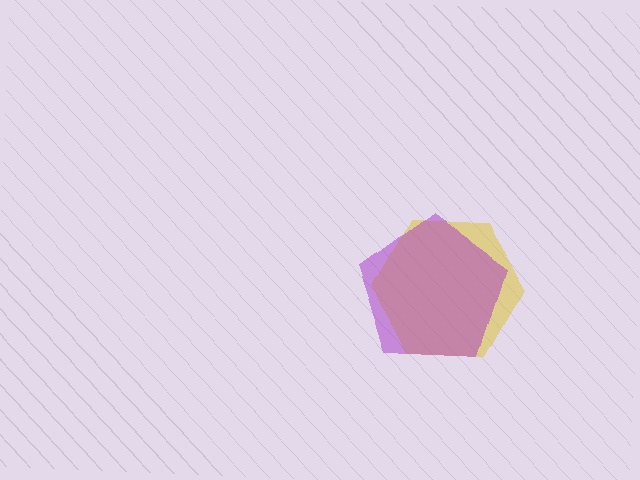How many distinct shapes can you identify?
There are 2 distinct shapes: a yellow hexagon, a purple pentagon.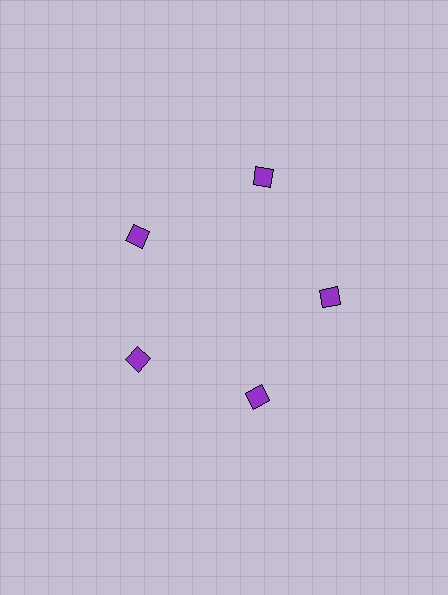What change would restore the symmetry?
The symmetry would be restored by moving it inward, back onto the ring so that all 5 squares sit at equal angles and equal distance from the center.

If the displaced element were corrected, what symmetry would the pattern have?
It would have 5-fold rotational symmetry — the pattern would map onto itself every 72 degrees.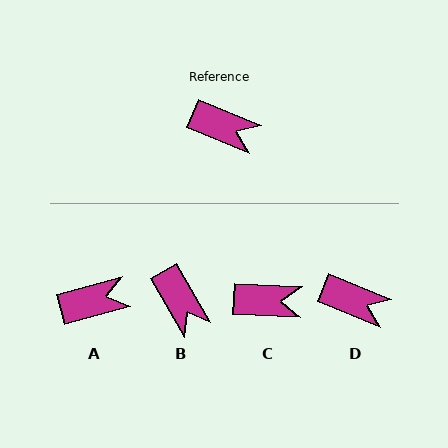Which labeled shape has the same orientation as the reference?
D.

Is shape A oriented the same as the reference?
No, it is off by about 38 degrees.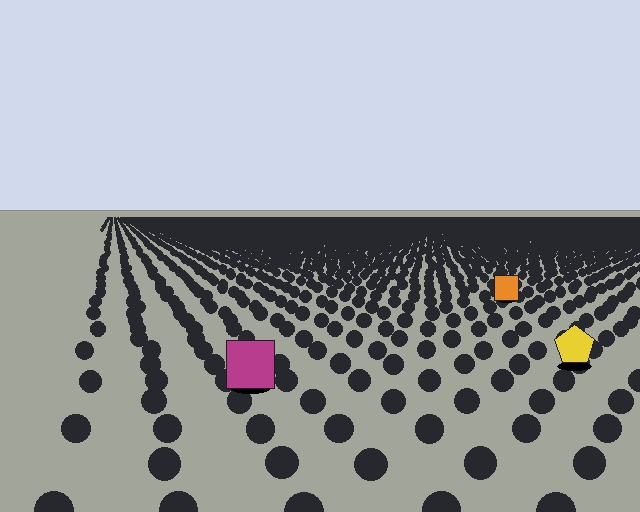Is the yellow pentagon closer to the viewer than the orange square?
Yes. The yellow pentagon is closer — you can tell from the texture gradient: the ground texture is coarser near it.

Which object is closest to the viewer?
The magenta square is closest. The texture marks near it are larger and more spread out.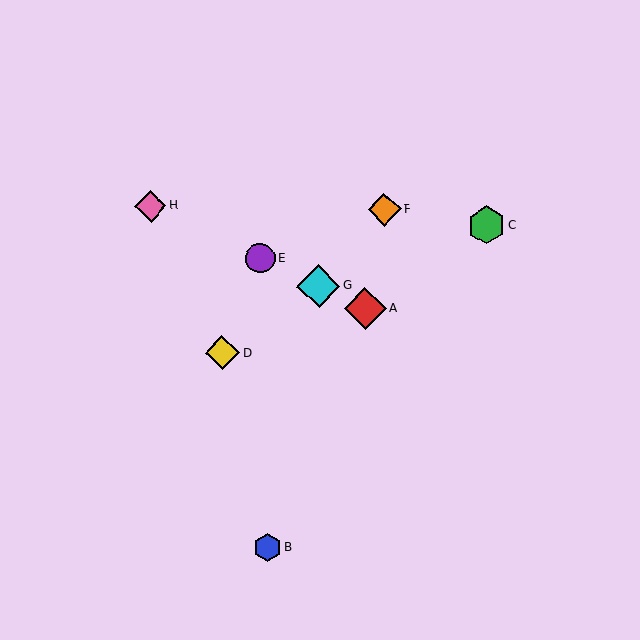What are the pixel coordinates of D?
Object D is at (222, 353).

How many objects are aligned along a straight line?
4 objects (A, E, G, H) are aligned along a straight line.